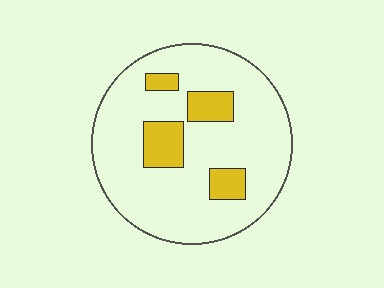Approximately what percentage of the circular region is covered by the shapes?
Approximately 15%.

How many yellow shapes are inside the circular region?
4.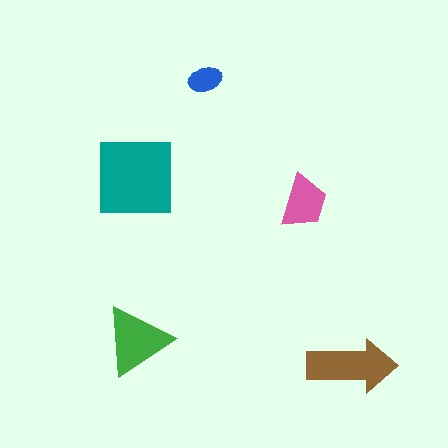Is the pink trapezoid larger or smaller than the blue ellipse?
Larger.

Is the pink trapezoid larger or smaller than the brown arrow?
Smaller.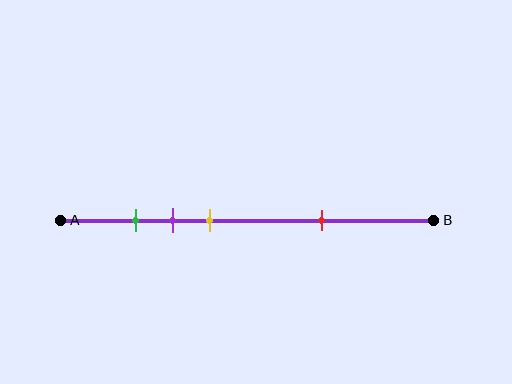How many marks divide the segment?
There are 4 marks dividing the segment.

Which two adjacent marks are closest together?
The green and purple marks are the closest adjacent pair.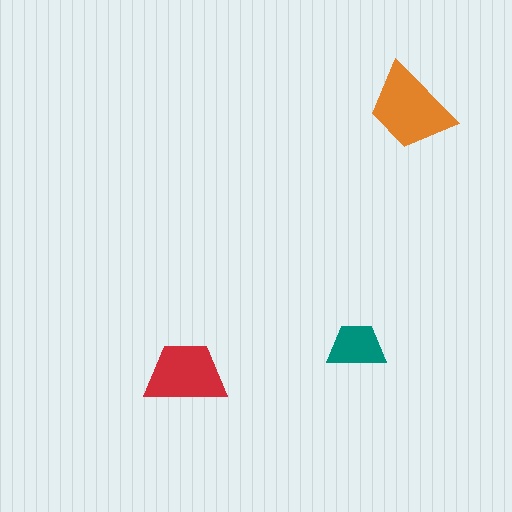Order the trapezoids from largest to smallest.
the orange one, the red one, the teal one.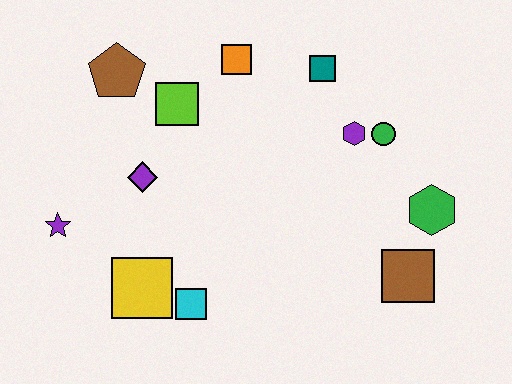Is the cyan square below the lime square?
Yes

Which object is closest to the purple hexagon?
The green circle is closest to the purple hexagon.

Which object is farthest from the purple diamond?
The green hexagon is farthest from the purple diamond.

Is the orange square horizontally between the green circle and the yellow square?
Yes